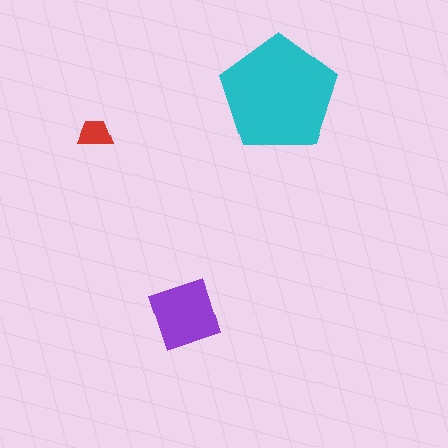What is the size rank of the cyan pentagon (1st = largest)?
1st.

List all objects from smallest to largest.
The red trapezoid, the purple diamond, the cyan pentagon.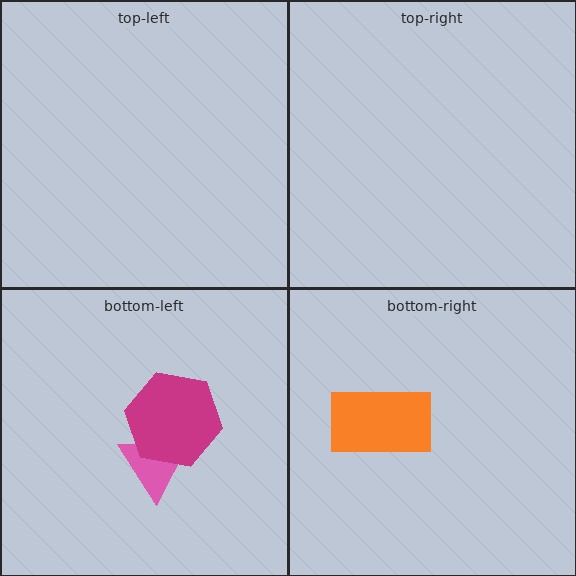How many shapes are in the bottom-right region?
1.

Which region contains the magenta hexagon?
The bottom-left region.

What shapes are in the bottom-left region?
The pink triangle, the magenta hexagon.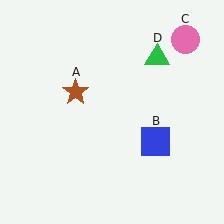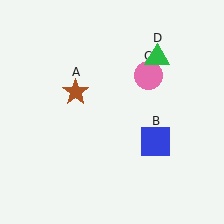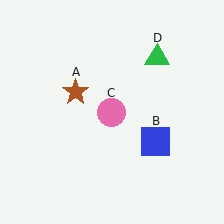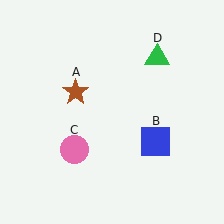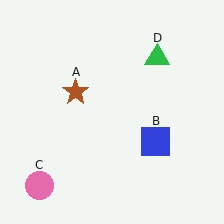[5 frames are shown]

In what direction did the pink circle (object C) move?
The pink circle (object C) moved down and to the left.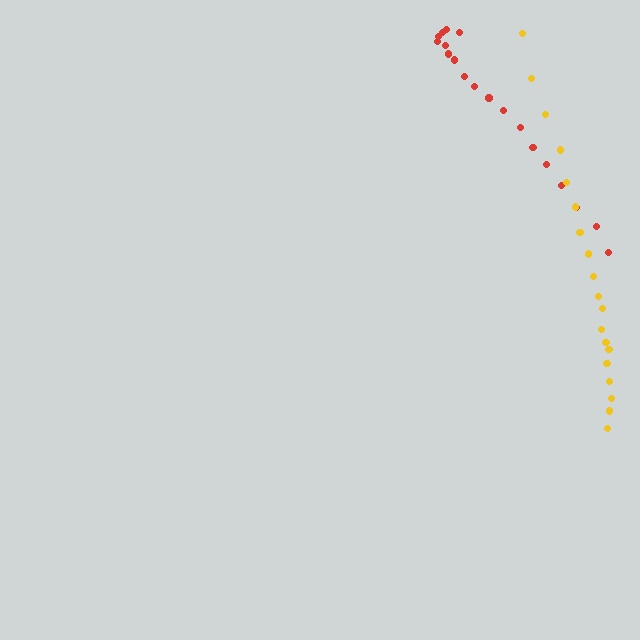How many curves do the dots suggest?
There are 2 distinct paths.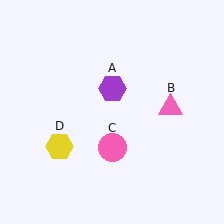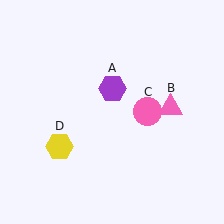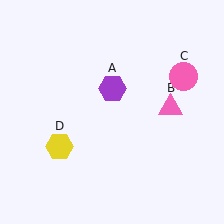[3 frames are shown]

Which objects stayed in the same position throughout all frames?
Purple hexagon (object A) and pink triangle (object B) and yellow hexagon (object D) remained stationary.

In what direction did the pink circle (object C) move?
The pink circle (object C) moved up and to the right.